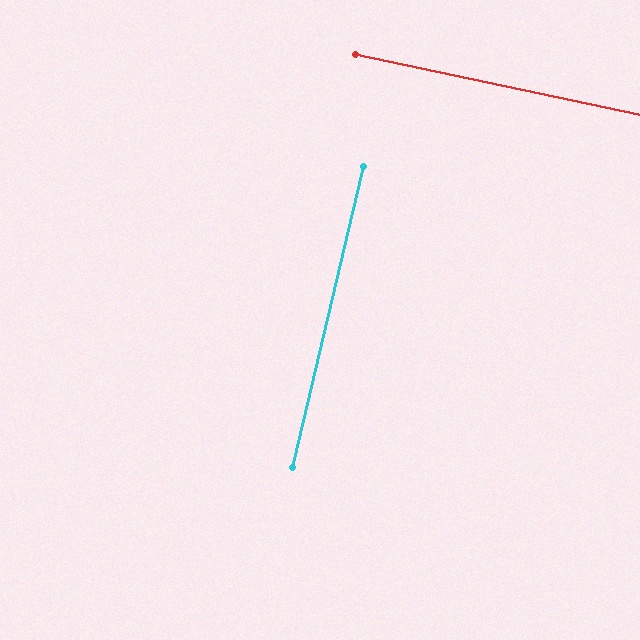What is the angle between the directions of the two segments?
Approximately 89 degrees.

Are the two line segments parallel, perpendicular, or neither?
Perpendicular — they meet at approximately 89°.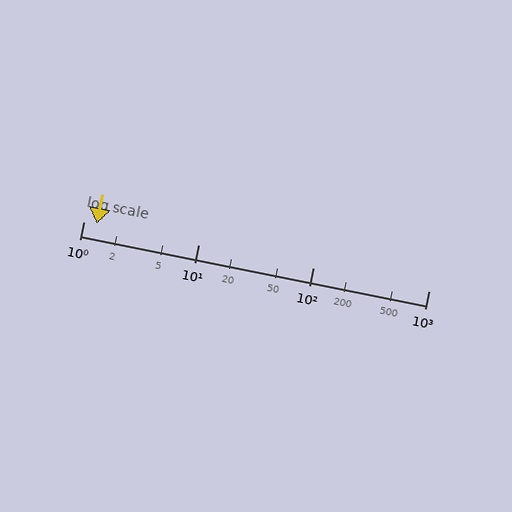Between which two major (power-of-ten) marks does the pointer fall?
The pointer is between 1 and 10.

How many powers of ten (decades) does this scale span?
The scale spans 3 decades, from 1 to 1000.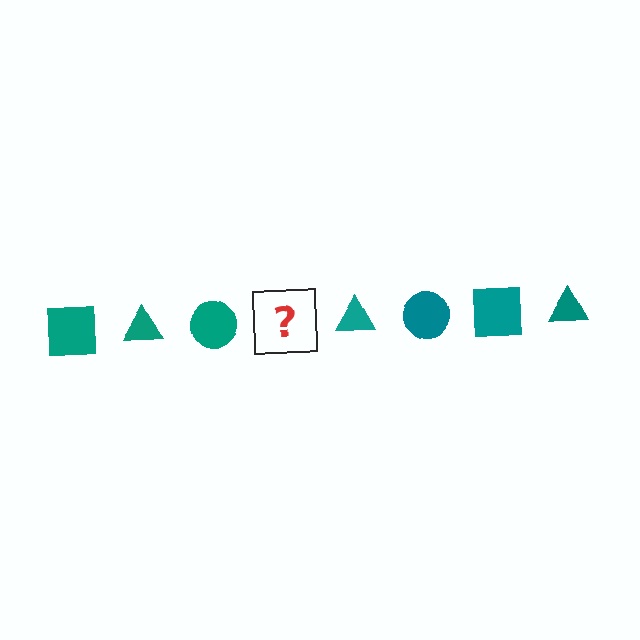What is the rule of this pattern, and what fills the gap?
The rule is that the pattern cycles through square, triangle, circle shapes in teal. The gap should be filled with a teal square.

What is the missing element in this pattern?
The missing element is a teal square.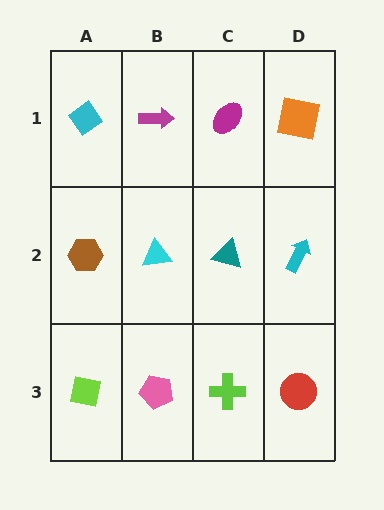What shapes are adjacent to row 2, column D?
An orange square (row 1, column D), a red circle (row 3, column D), a teal triangle (row 2, column C).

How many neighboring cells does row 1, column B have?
3.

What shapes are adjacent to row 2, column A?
A cyan diamond (row 1, column A), a lime square (row 3, column A), a cyan triangle (row 2, column B).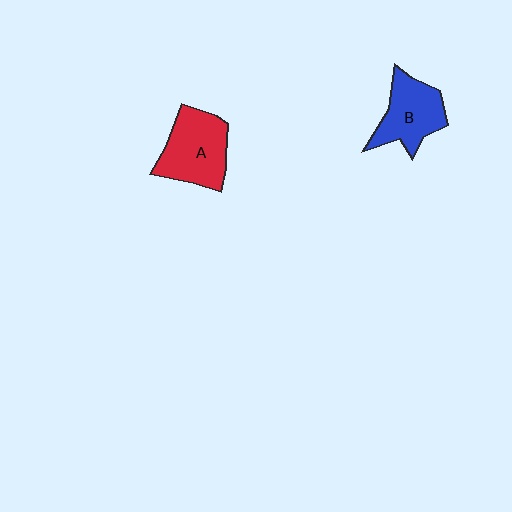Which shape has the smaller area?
Shape B (blue).